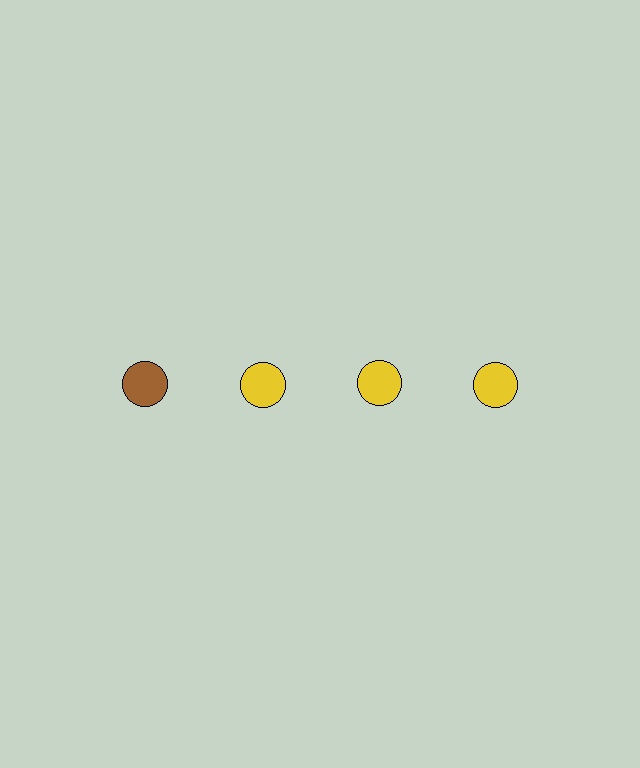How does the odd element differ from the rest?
It has a different color: brown instead of yellow.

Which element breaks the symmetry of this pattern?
The brown circle in the top row, leftmost column breaks the symmetry. All other shapes are yellow circles.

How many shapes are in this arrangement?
There are 4 shapes arranged in a grid pattern.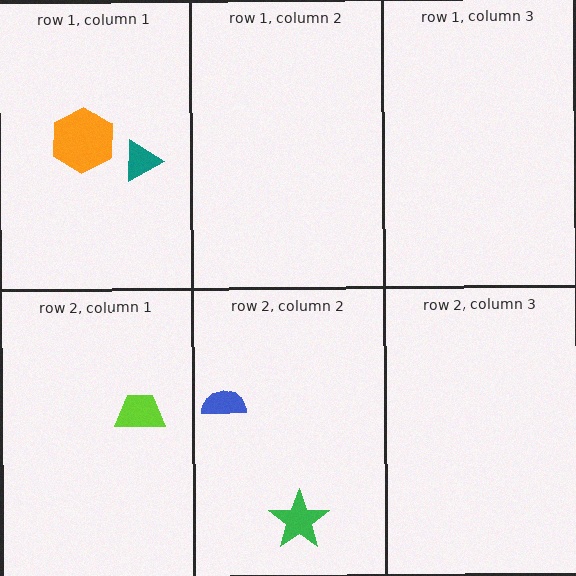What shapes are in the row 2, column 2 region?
The blue semicircle, the green star.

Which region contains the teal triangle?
The row 1, column 1 region.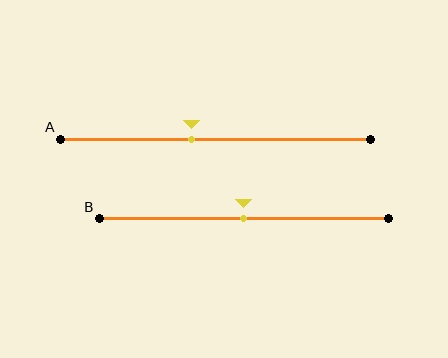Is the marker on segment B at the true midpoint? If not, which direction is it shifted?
Yes, the marker on segment B is at the true midpoint.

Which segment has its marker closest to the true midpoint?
Segment B has its marker closest to the true midpoint.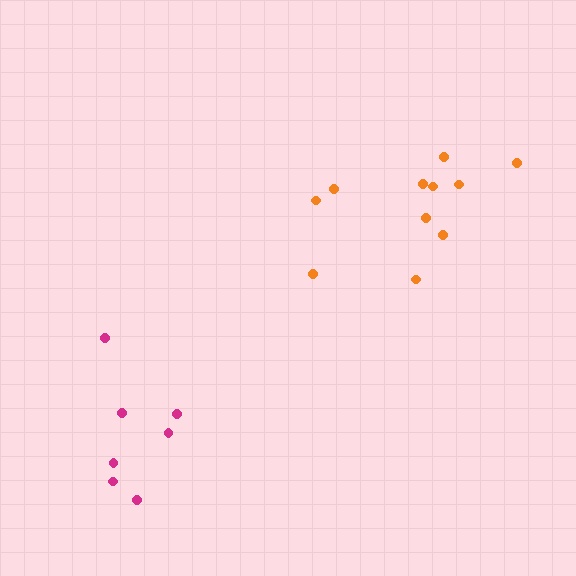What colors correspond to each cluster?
The clusters are colored: magenta, orange.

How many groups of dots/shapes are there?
There are 2 groups.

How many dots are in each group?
Group 1: 7 dots, Group 2: 11 dots (18 total).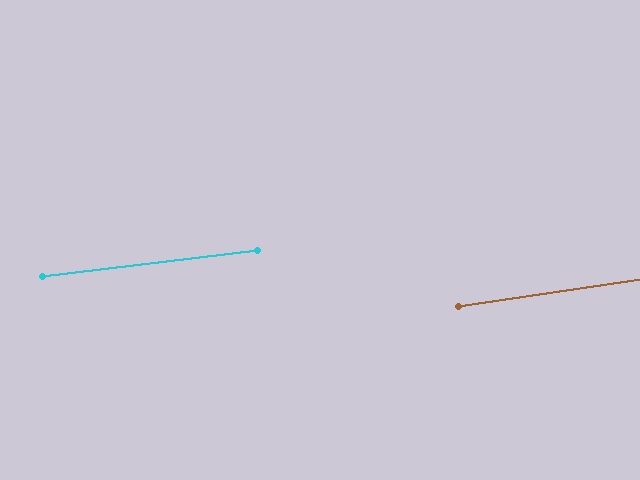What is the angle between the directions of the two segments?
Approximately 1 degree.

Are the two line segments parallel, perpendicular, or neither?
Parallel — their directions differ by only 1.4°.